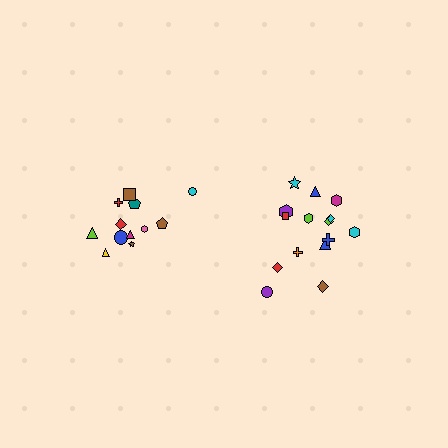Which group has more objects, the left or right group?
The right group.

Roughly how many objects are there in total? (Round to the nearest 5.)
Roughly 25 objects in total.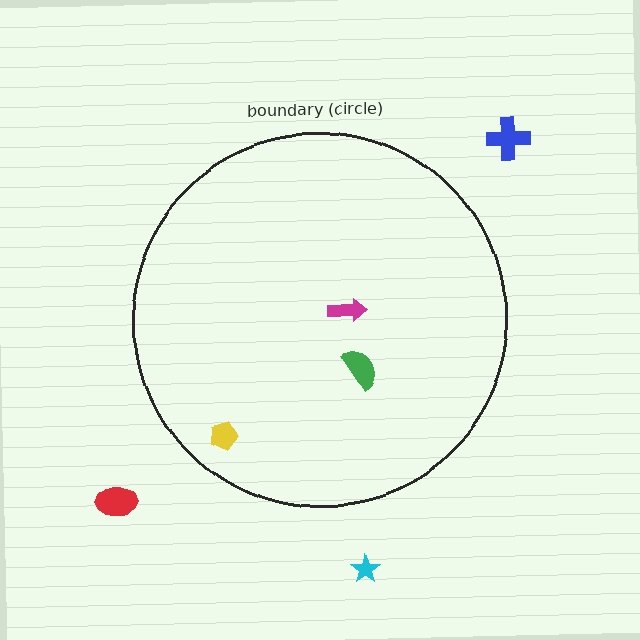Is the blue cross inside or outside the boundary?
Outside.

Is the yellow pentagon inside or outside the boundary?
Inside.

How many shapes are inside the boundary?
3 inside, 3 outside.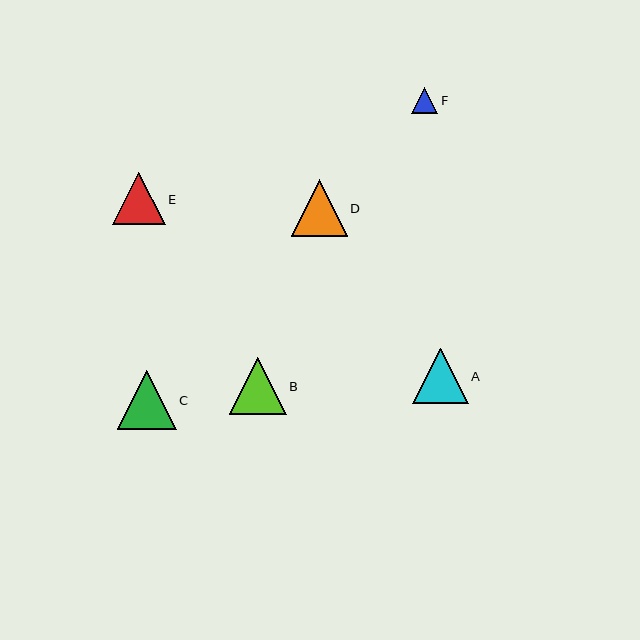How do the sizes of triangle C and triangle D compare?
Triangle C and triangle D are approximately the same size.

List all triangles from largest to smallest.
From largest to smallest: C, B, D, A, E, F.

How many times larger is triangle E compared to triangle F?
Triangle E is approximately 2.0 times the size of triangle F.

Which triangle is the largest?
Triangle C is the largest with a size of approximately 58 pixels.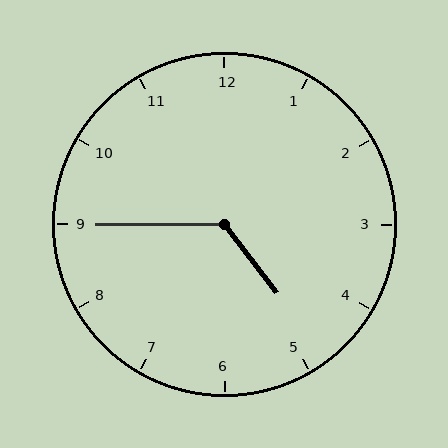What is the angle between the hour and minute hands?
Approximately 128 degrees.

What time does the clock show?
4:45.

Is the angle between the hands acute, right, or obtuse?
It is obtuse.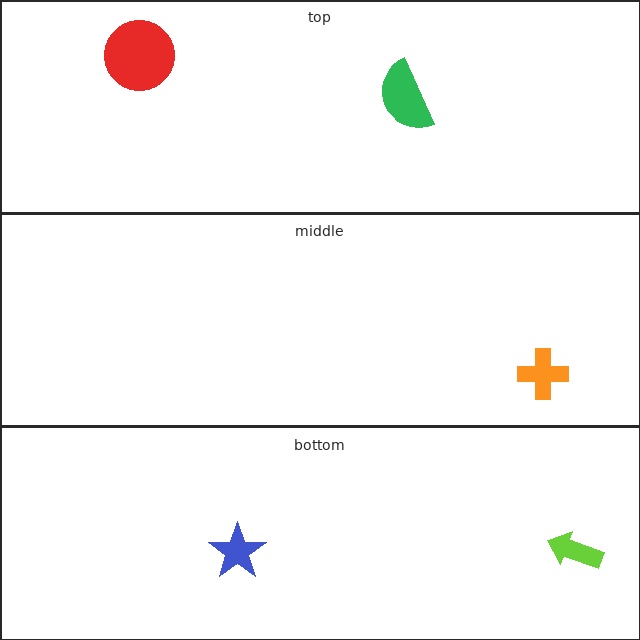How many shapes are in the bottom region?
2.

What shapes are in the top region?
The green semicircle, the red circle.